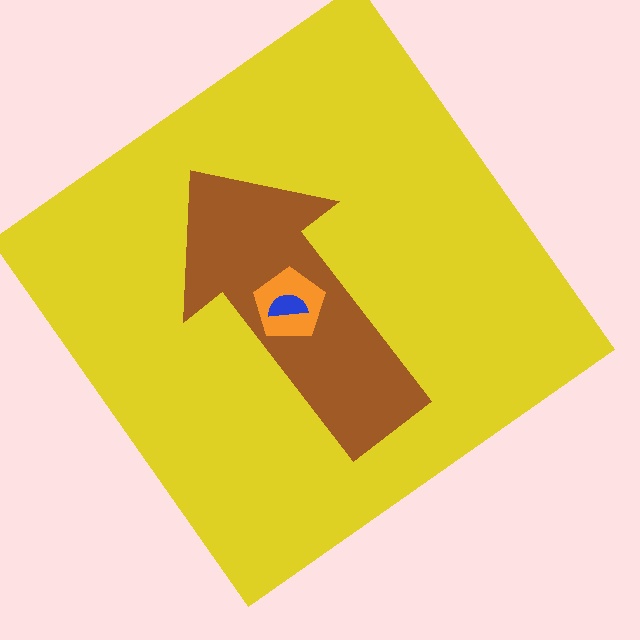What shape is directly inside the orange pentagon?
The blue semicircle.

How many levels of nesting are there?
4.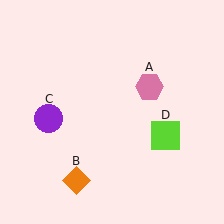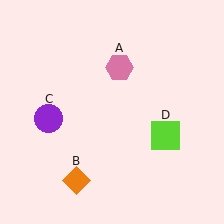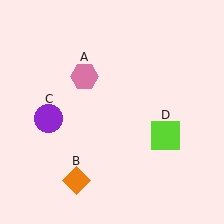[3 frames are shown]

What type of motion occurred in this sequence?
The pink hexagon (object A) rotated counterclockwise around the center of the scene.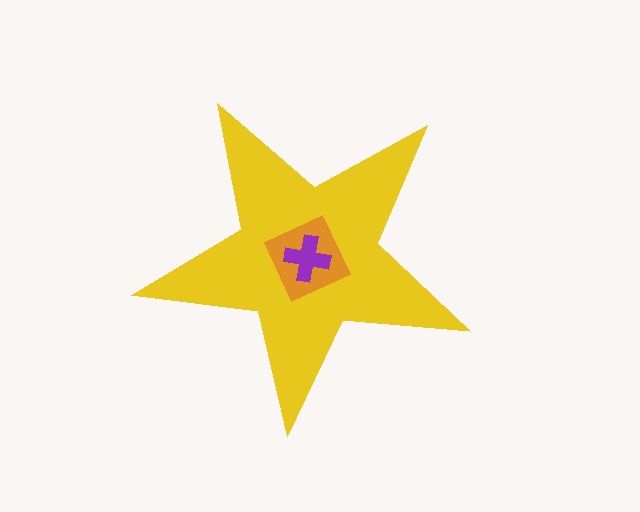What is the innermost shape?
The purple cross.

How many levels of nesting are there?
3.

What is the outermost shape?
The yellow star.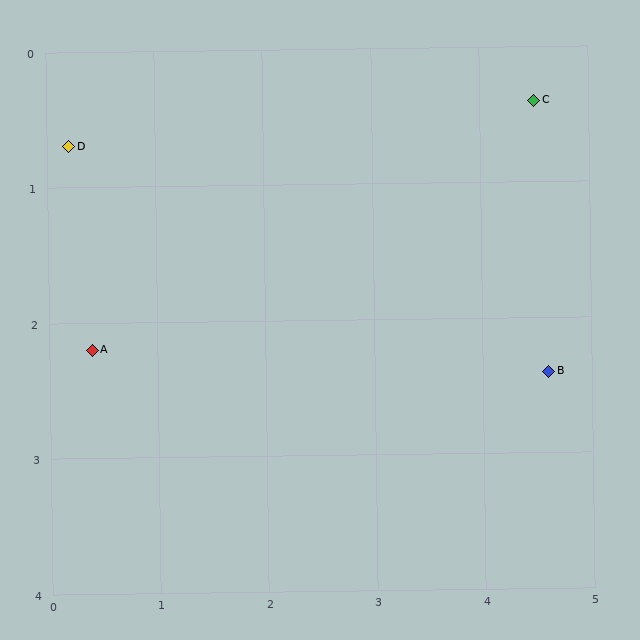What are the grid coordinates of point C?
Point C is at approximately (4.5, 0.4).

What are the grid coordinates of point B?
Point B is at approximately (4.6, 2.4).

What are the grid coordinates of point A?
Point A is at approximately (0.4, 2.2).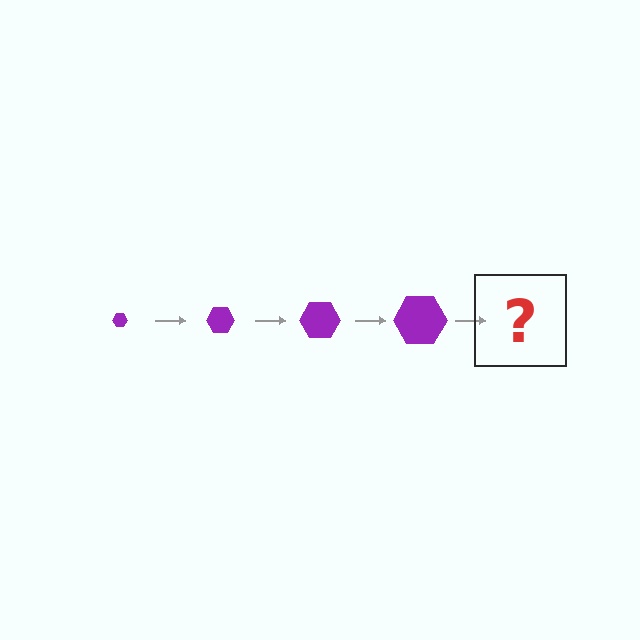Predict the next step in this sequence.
The next step is a purple hexagon, larger than the previous one.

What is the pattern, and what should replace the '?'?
The pattern is that the hexagon gets progressively larger each step. The '?' should be a purple hexagon, larger than the previous one.